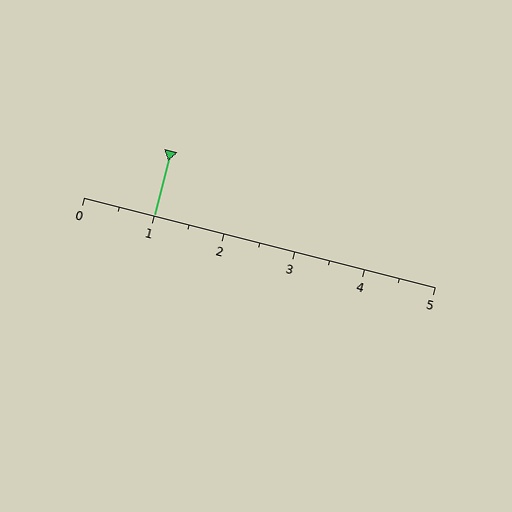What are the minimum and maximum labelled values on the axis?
The axis runs from 0 to 5.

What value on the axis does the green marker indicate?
The marker indicates approximately 1.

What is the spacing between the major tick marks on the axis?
The major ticks are spaced 1 apart.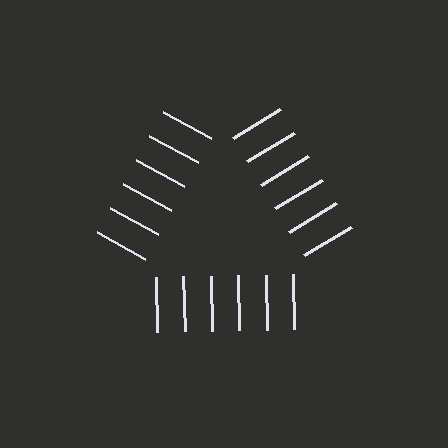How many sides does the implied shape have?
3 sides — the line-ends trace a triangle.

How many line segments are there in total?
18 — 6 along each of the 3 edges.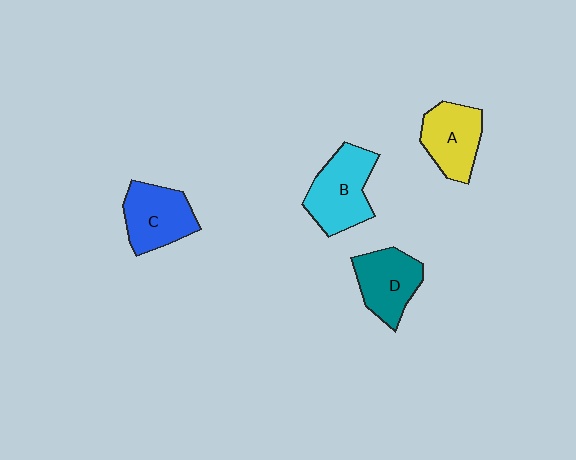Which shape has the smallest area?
Shape A (yellow).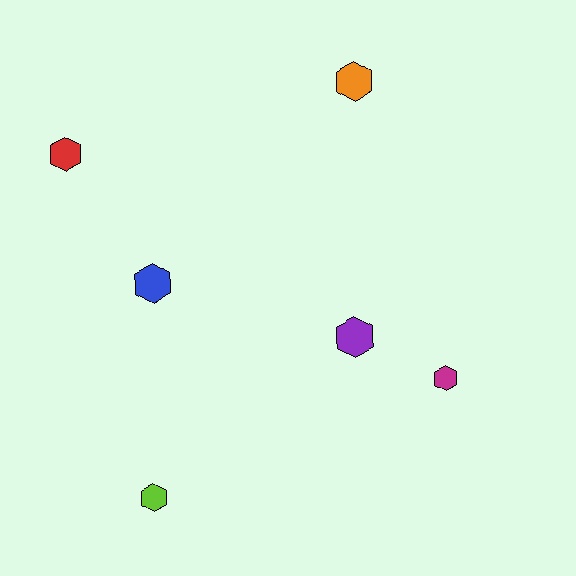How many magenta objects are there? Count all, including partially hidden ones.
There is 1 magenta object.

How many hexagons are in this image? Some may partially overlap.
There are 6 hexagons.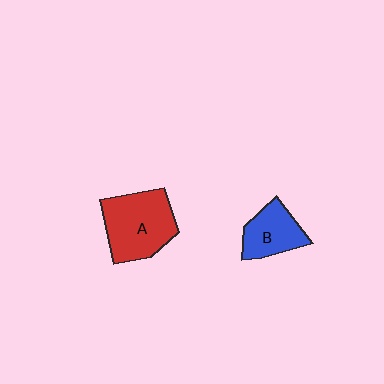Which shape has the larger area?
Shape A (red).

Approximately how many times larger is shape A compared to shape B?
Approximately 1.6 times.